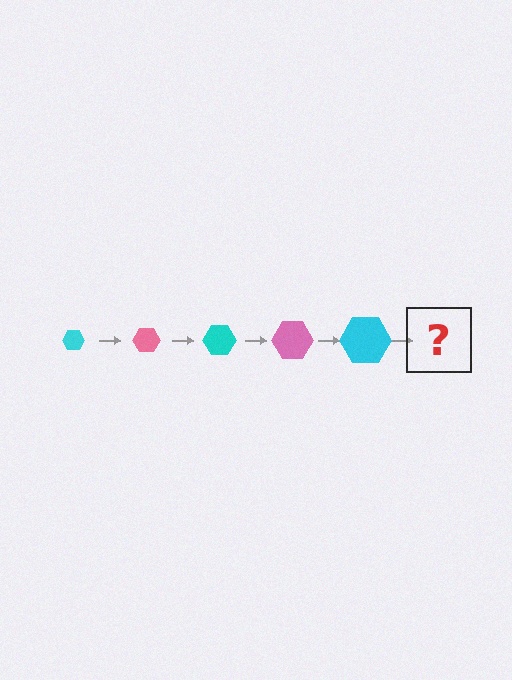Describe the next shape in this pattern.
It should be a pink hexagon, larger than the previous one.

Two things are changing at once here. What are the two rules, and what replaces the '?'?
The two rules are that the hexagon grows larger each step and the color cycles through cyan and pink. The '?' should be a pink hexagon, larger than the previous one.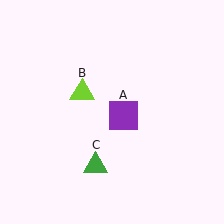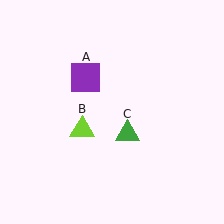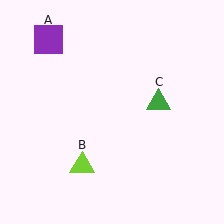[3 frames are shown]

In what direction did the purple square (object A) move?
The purple square (object A) moved up and to the left.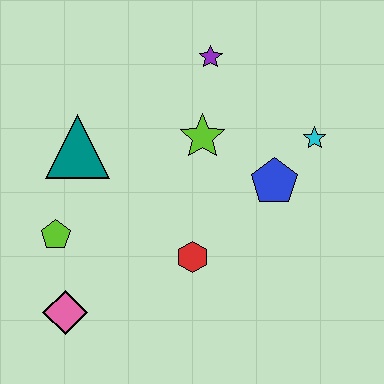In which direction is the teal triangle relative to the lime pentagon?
The teal triangle is above the lime pentagon.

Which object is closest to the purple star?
The lime star is closest to the purple star.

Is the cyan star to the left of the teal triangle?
No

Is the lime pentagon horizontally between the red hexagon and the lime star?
No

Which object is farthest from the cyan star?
The pink diamond is farthest from the cyan star.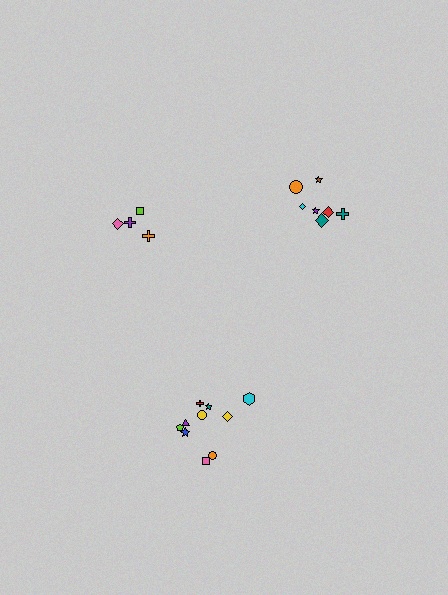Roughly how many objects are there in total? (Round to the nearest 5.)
Roughly 20 objects in total.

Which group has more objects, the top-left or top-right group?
The top-right group.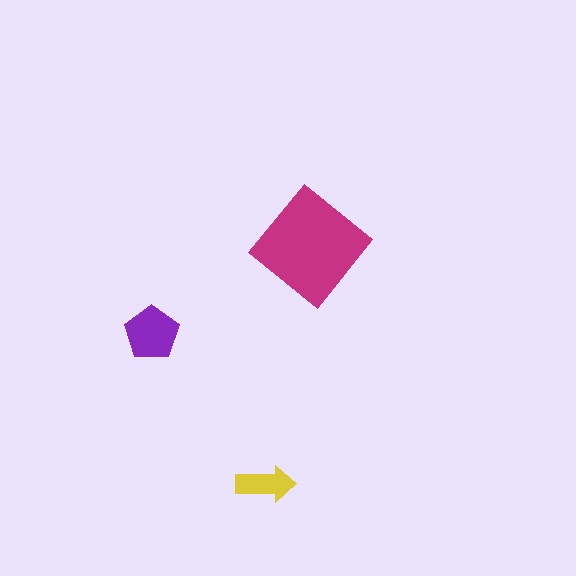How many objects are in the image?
There are 3 objects in the image.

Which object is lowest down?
The yellow arrow is bottommost.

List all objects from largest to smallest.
The magenta diamond, the purple pentagon, the yellow arrow.